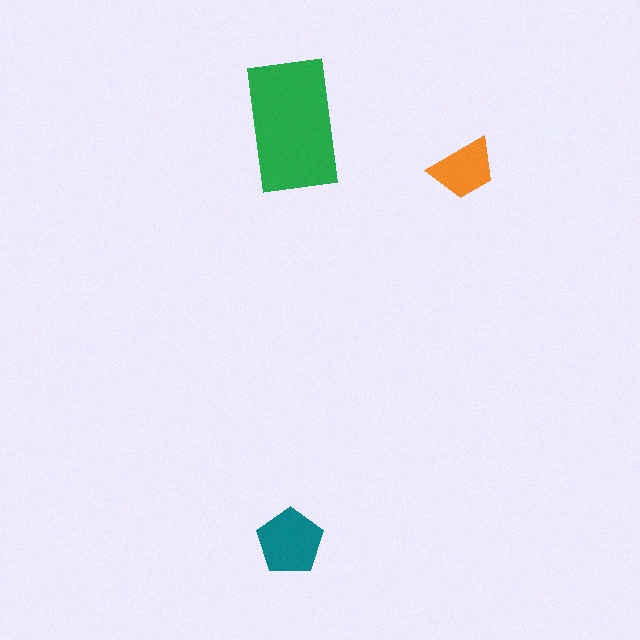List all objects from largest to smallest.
The green rectangle, the teal pentagon, the orange trapezoid.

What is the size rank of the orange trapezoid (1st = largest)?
3rd.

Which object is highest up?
The green rectangle is topmost.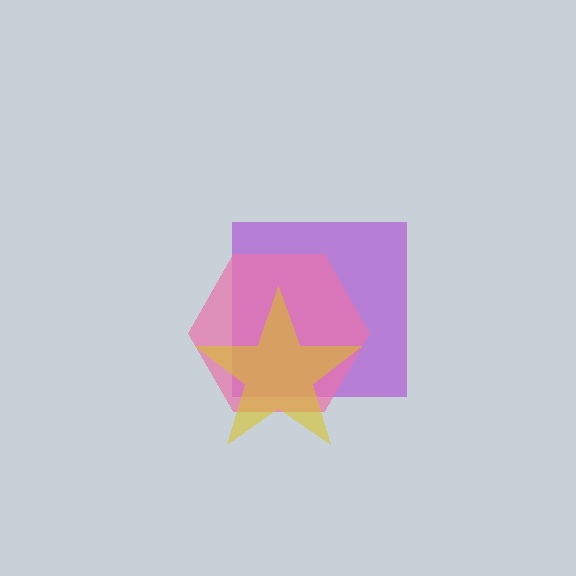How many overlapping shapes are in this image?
There are 3 overlapping shapes in the image.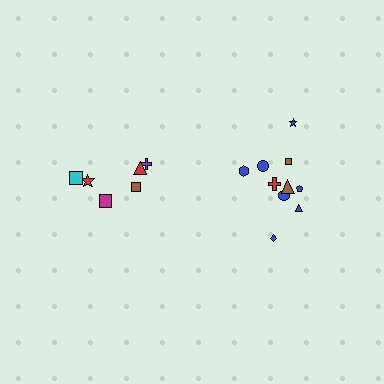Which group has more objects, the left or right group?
The right group.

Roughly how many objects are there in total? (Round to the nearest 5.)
Roughly 15 objects in total.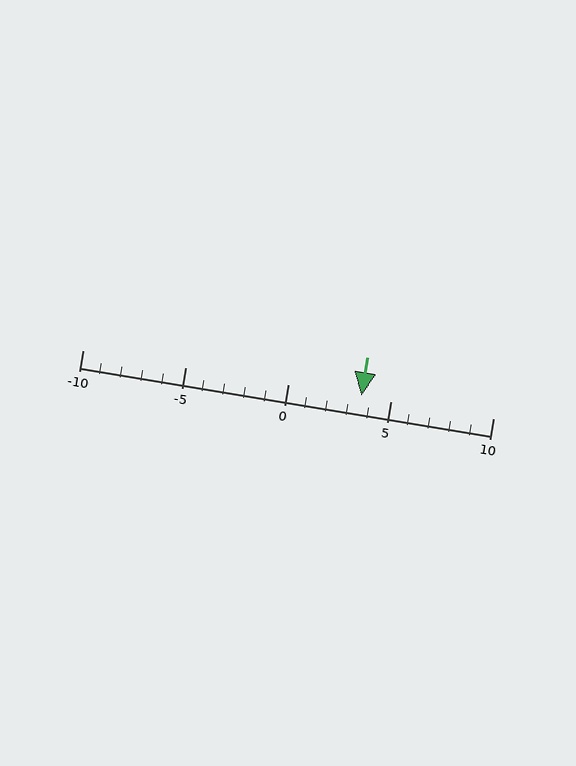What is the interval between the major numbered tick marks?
The major tick marks are spaced 5 units apart.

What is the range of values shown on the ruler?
The ruler shows values from -10 to 10.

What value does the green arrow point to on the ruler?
The green arrow points to approximately 4.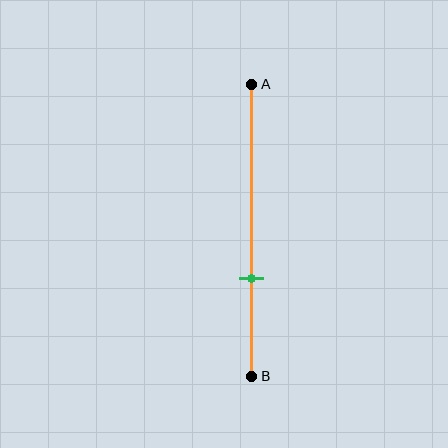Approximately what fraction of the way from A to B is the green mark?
The green mark is approximately 65% of the way from A to B.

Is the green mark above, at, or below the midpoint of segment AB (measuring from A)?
The green mark is below the midpoint of segment AB.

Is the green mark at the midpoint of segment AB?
No, the mark is at about 65% from A, not at the 50% midpoint.